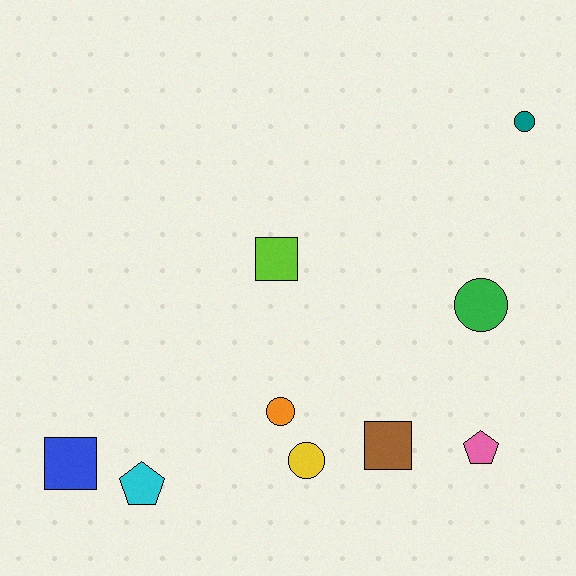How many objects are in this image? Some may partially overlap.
There are 9 objects.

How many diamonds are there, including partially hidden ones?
There are no diamonds.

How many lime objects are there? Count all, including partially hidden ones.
There is 1 lime object.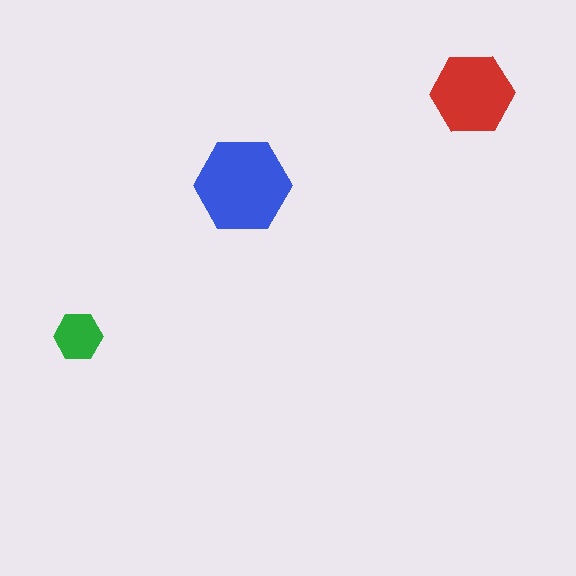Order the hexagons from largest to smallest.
the blue one, the red one, the green one.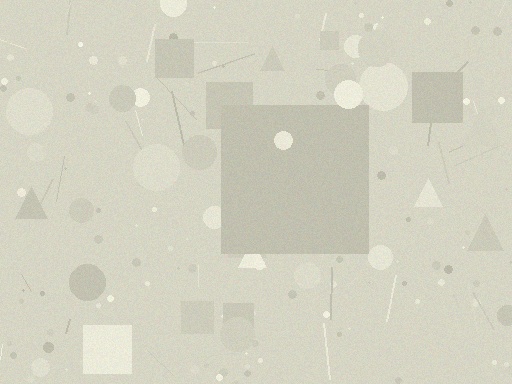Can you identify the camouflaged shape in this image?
The camouflaged shape is a square.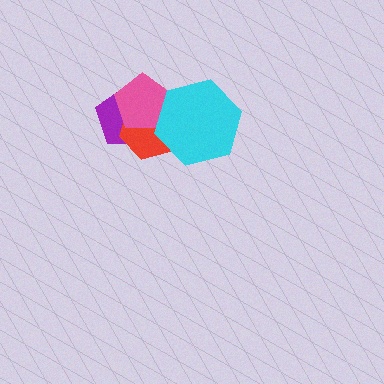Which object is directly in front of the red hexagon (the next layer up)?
The pink pentagon is directly in front of the red hexagon.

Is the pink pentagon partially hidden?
Yes, it is partially covered by another shape.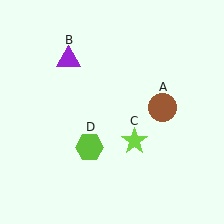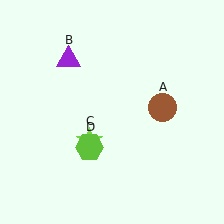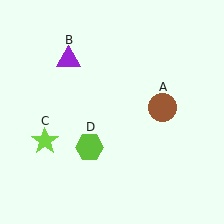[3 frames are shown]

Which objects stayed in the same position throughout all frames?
Brown circle (object A) and purple triangle (object B) and lime hexagon (object D) remained stationary.